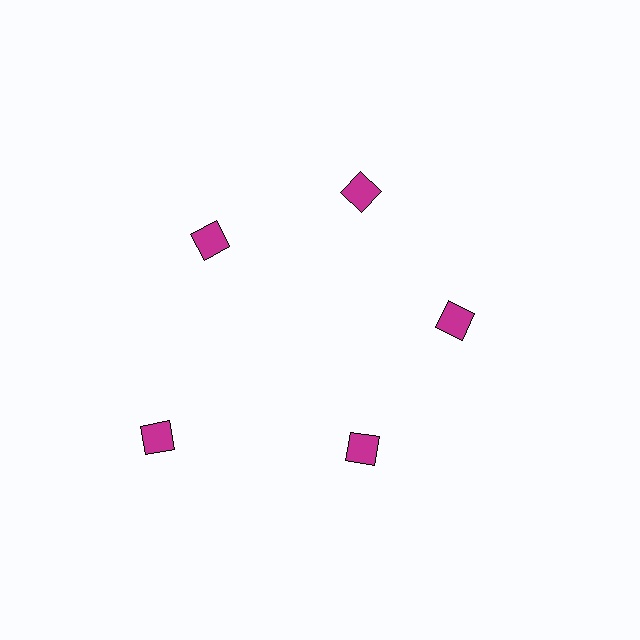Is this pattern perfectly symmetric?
No. The 5 magenta diamonds are arranged in a ring, but one element near the 8 o'clock position is pushed outward from the center, breaking the 5-fold rotational symmetry.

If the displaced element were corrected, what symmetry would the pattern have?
It would have 5-fold rotational symmetry — the pattern would map onto itself every 72 degrees.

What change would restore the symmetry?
The symmetry would be restored by moving it inward, back onto the ring so that all 5 diamonds sit at equal angles and equal distance from the center.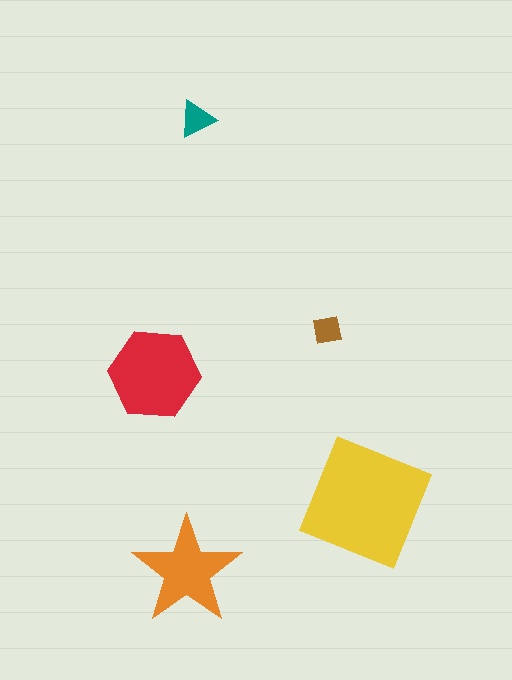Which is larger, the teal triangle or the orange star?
The orange star.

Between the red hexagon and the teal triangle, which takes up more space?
The red hexagon.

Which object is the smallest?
The brown square.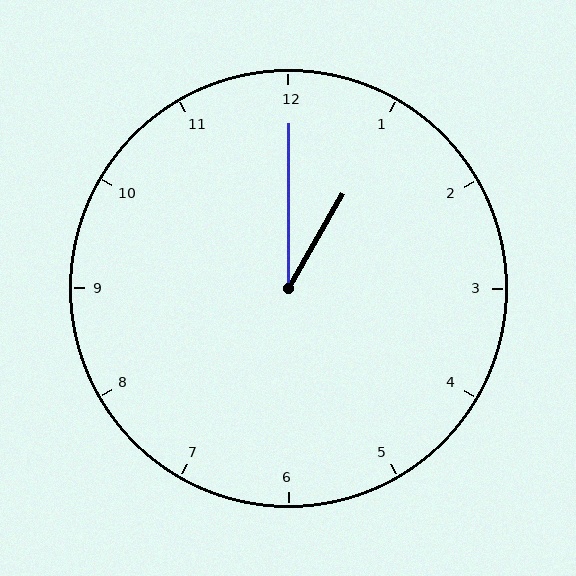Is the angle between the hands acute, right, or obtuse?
It is acute.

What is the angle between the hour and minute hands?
Approximately 30 degrees.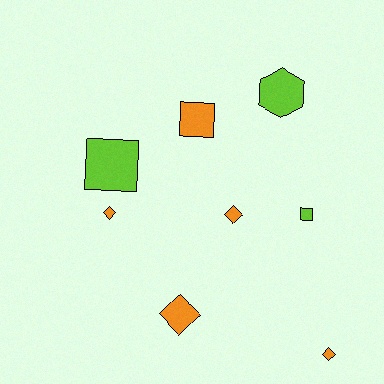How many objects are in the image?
There are 8 objects.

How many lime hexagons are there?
There is 1 lime hexagon.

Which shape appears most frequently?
Diamond, with 4 objects.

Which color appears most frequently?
Orange, with 5 objects.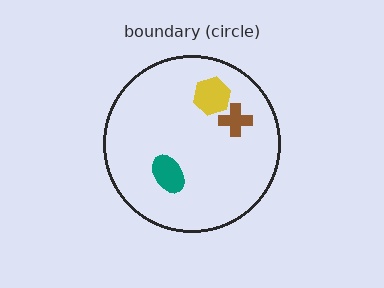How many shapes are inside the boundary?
3 inside, 0 outside.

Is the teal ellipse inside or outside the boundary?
Inside.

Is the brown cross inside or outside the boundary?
Inside.